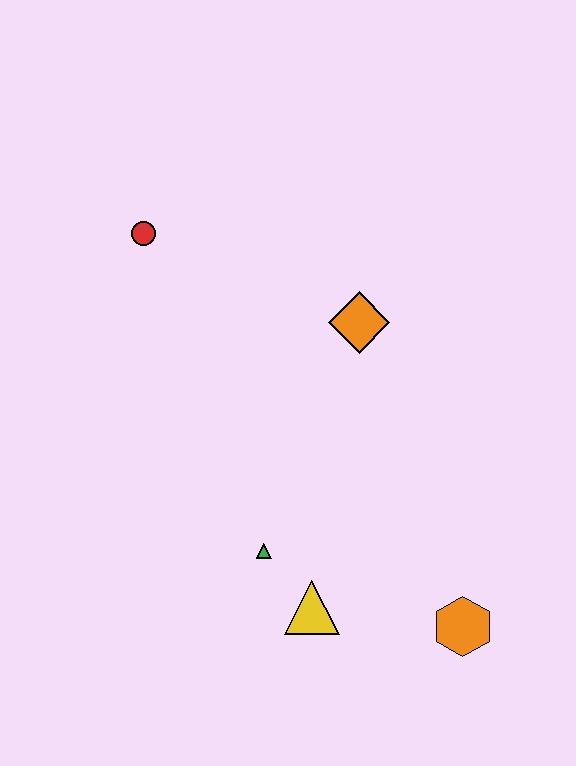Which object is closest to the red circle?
The orange diamond is closest to the red circle.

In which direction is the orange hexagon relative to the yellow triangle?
The orange hexagon is to the right of the yellow triangle.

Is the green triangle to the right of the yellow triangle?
No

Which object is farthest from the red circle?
The orange hexagon is farthest from the red circle.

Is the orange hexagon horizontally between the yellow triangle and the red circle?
No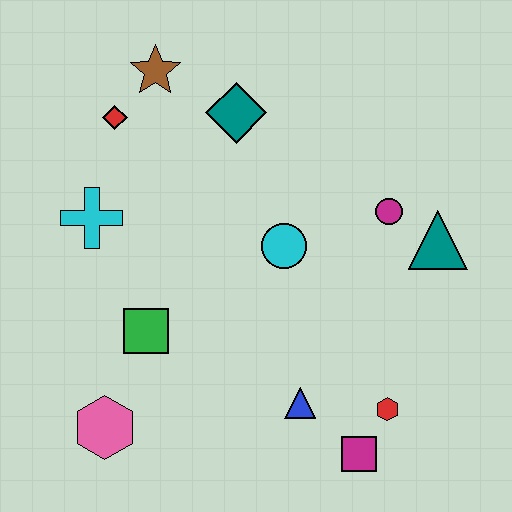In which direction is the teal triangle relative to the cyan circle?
The teal triangle is to the right of the cyan circle.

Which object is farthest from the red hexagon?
The brown star is farthest from the red hexagon.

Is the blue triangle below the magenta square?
No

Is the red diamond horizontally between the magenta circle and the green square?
No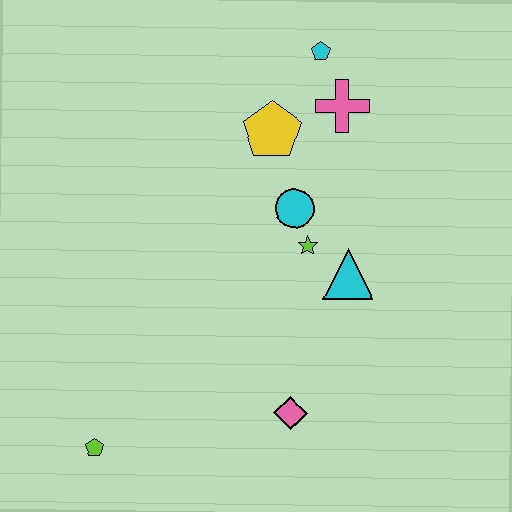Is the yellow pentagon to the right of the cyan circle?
No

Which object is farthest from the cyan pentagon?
The lime pentagon is farthest from the cyan pentagon.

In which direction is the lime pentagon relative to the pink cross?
The lime pentagon is below the pink cross.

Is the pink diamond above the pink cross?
No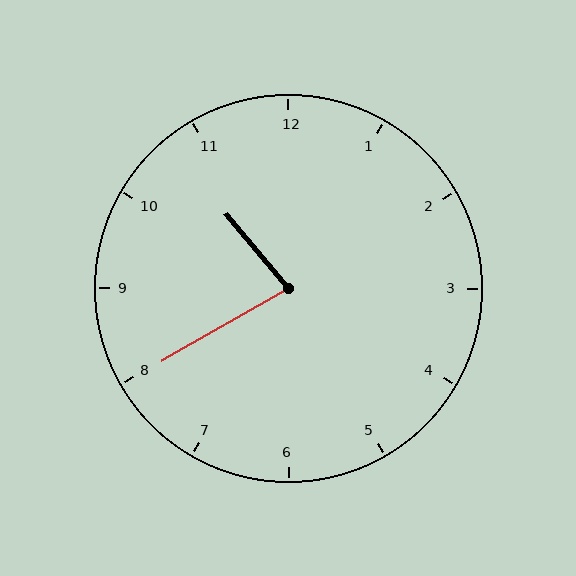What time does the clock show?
10:40.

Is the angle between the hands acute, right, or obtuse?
It is acute.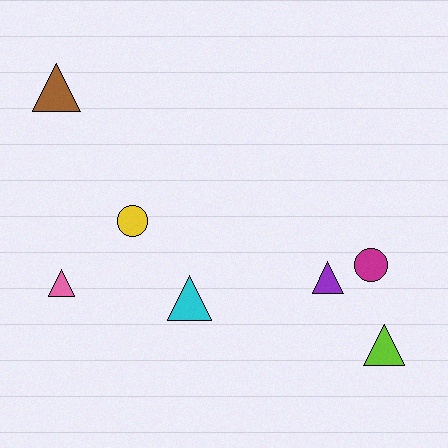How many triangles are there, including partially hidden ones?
There are 5 triangles.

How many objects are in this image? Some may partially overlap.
There are 7 objects.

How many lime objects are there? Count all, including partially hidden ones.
There is 1 lime object.